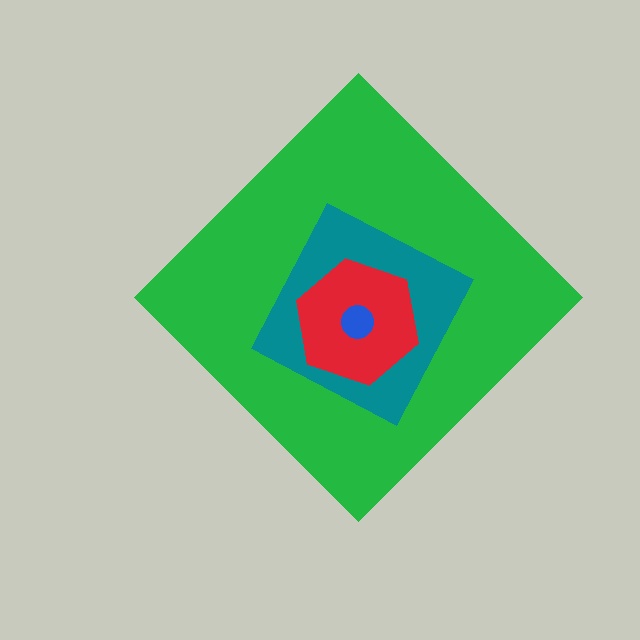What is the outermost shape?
The green diamond.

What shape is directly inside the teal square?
The red hexagon.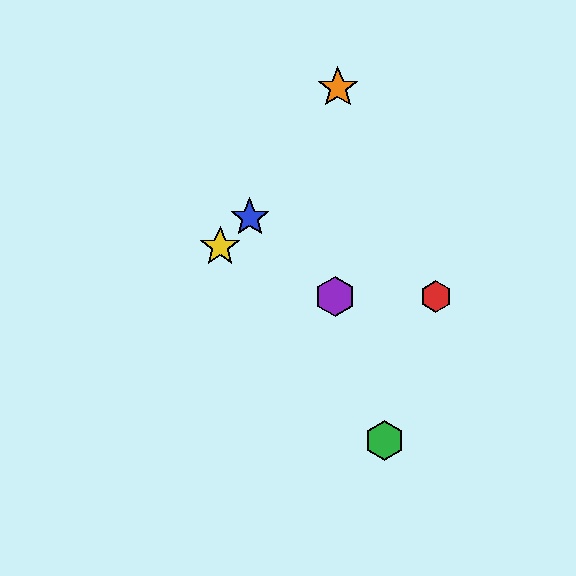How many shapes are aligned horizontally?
2 shapes (the red hexagon, the purple hexagon) are aligned horizontally.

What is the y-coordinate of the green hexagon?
The green hexagon is at y≈440.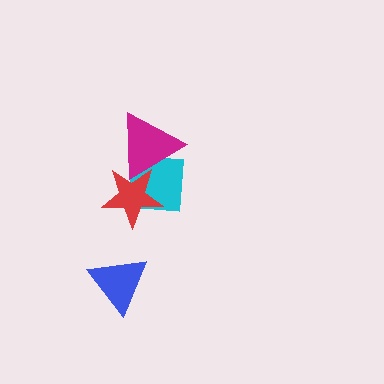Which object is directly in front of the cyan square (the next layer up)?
The magenta triangle is directly in front of the cyan square.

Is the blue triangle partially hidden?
No, no other shape covers it.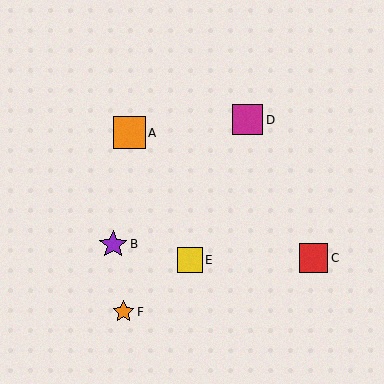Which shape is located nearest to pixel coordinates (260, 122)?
The magenta square (labeled D) at (248, 120) is nearest to that location.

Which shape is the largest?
The orange square (labeled A) is the largest.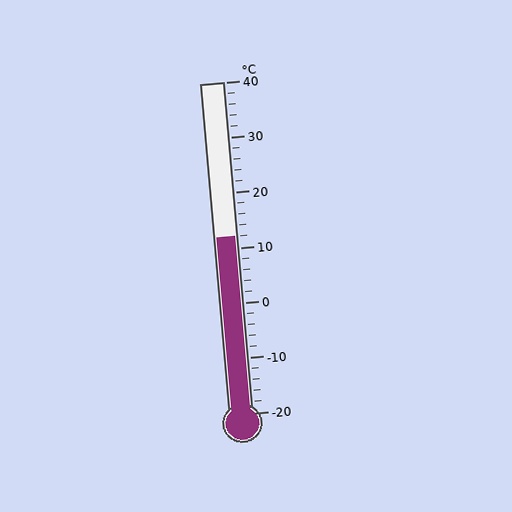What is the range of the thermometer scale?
The thermometer scale ranges from -20°C to 40°C.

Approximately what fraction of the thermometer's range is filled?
The thermometer is filled to approximately 55% of its range.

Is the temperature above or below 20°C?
The temperature is below 20°C.